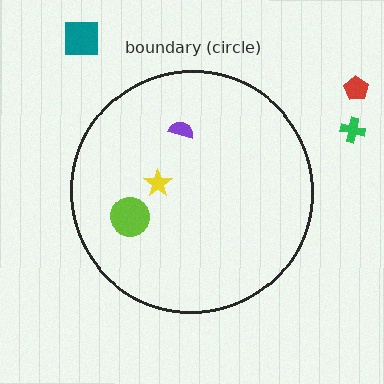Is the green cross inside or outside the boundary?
Outside.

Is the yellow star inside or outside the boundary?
Inside.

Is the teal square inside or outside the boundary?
Outside.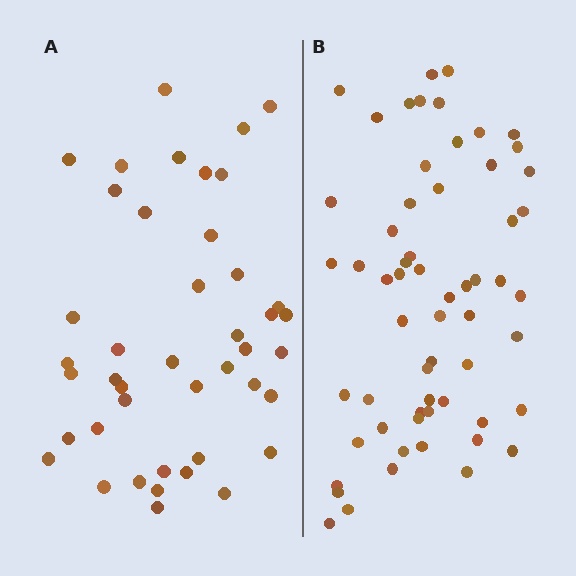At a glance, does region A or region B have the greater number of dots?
Region B (the right region) has more dots.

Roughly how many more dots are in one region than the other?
Region B has approximately 15 more dots than region A.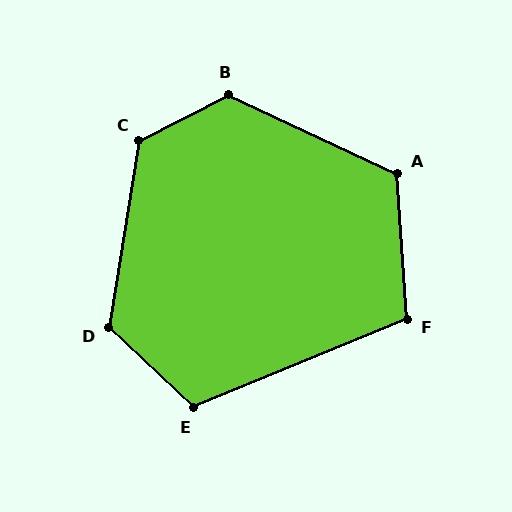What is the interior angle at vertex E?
Approximately 114 degrees (obtuse).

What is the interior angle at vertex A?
Approximately 119 degrees (obtuse).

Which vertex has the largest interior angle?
B, at approximately 127 degrees.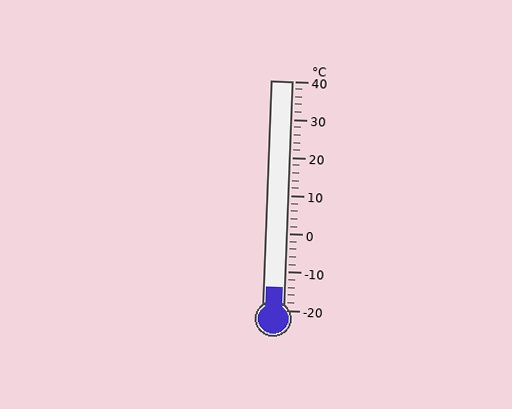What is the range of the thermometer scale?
The thermometer scale ranges from -20°C to 40°C.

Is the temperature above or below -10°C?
The temperature is below -10°C.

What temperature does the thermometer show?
The thermometer shows approximately -14°C.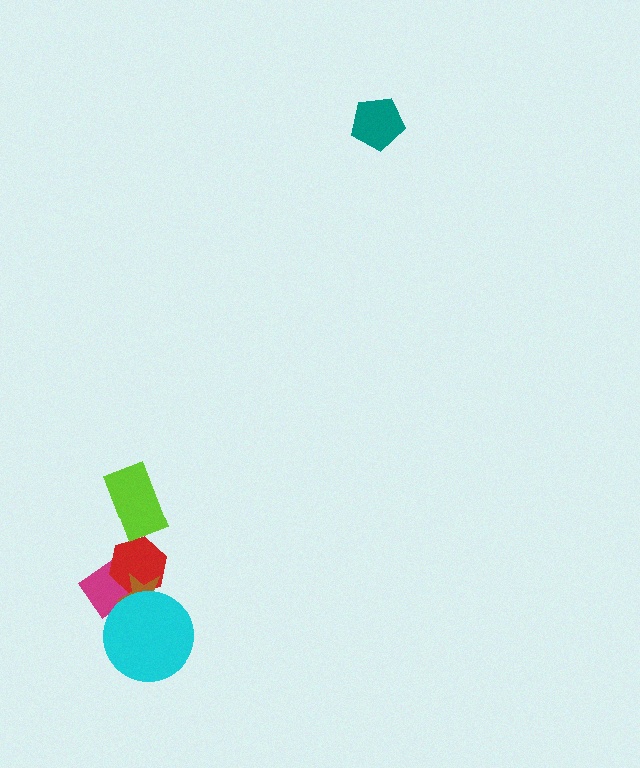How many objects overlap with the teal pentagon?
0 objects overlap with the teal pentagon.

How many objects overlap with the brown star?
3 objects overlap with the brown star.